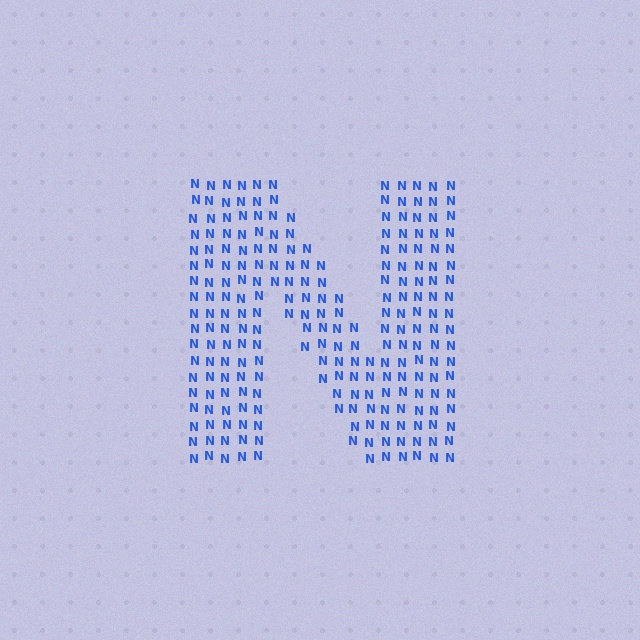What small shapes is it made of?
It is made of small letter N's.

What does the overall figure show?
The overall figure shows the letter N.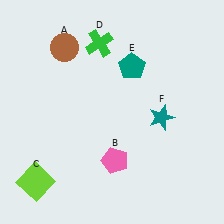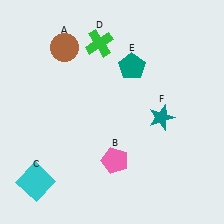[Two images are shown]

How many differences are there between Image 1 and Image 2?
There is 1 difference between the two images.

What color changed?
The square (C) changed from lime in Image 1 to cyan in Image 2.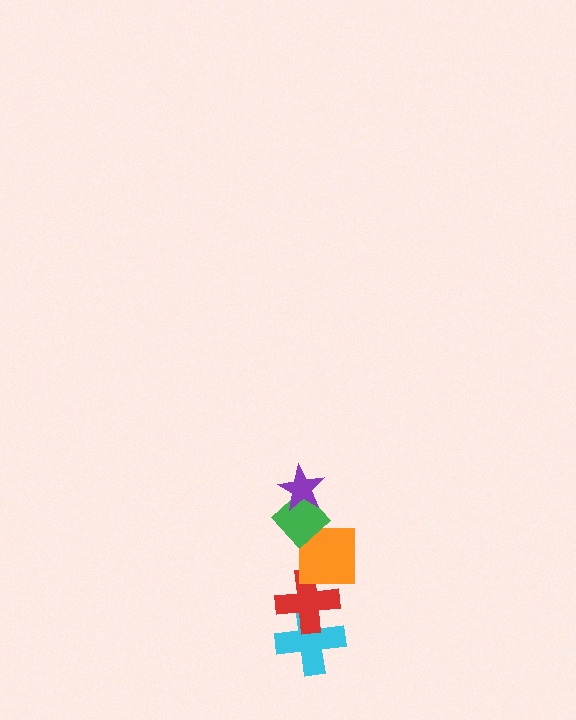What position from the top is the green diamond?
The green diamond is 2nd from the top.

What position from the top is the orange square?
The orange square is 3rd from the top.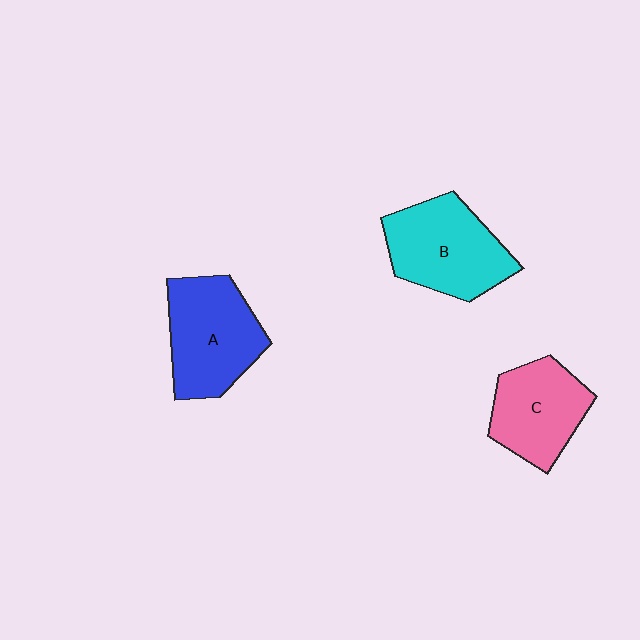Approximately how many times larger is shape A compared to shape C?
Approximately 1.2 times.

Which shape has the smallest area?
Shape C (pink).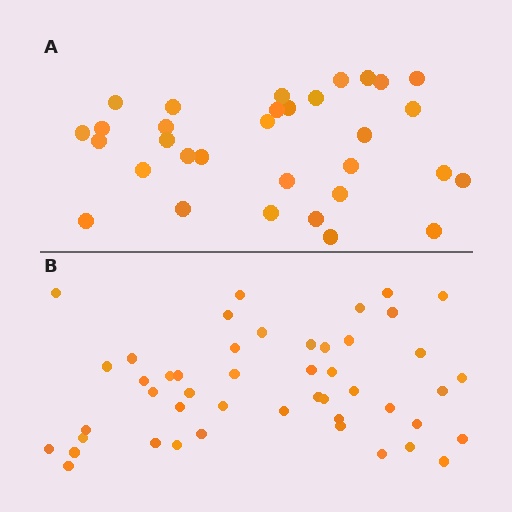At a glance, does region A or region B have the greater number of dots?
Region B (the bottom region) has more dots.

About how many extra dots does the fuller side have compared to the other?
Region B has approximately 15 more dots than region A.